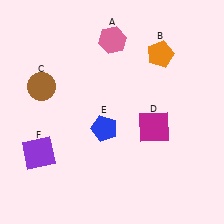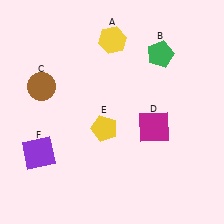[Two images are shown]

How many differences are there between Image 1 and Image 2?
There are 3 differences between the two images.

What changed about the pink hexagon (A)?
In Image 1, A is pink. In Image 2, it changed to yellow.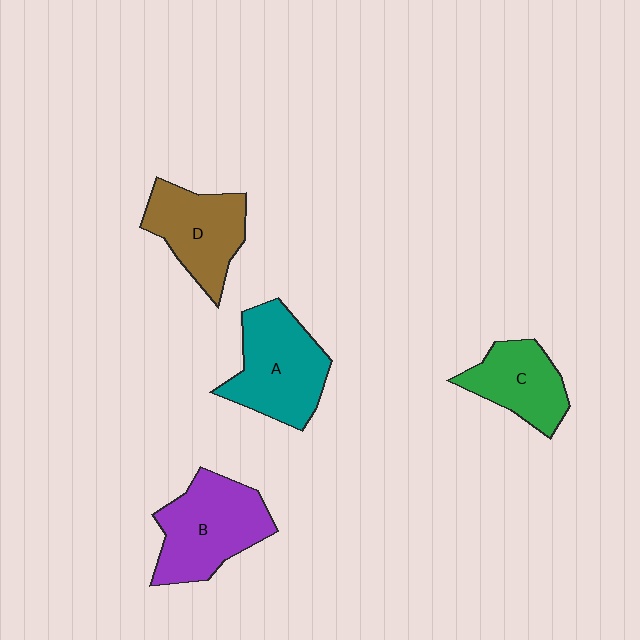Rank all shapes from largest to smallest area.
From largest to smallest: B (purple), A (teal), D (brown), C (green).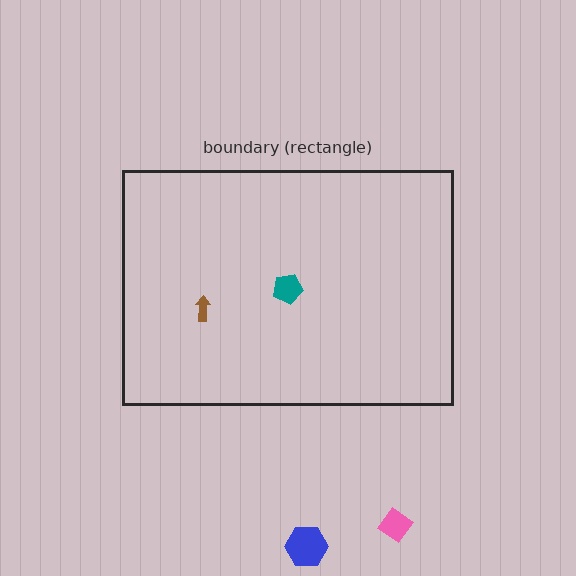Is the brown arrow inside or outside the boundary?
Inside.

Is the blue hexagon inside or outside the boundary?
Outside.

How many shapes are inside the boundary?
2 inside, 2 outside.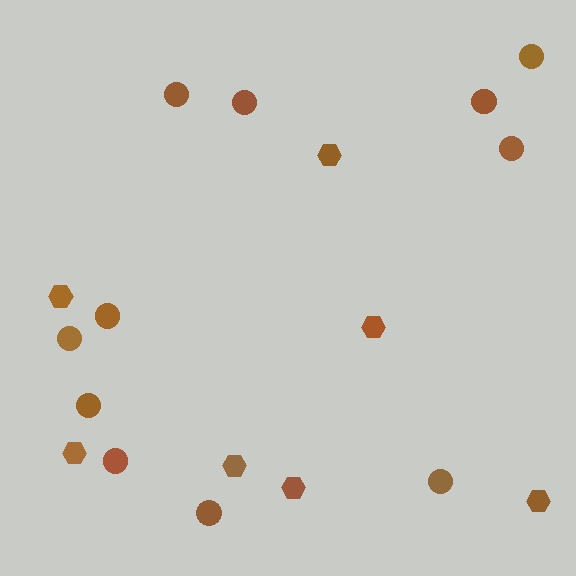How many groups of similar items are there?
There are 2 groups: one group of hexagons (7) and one group of circles (11).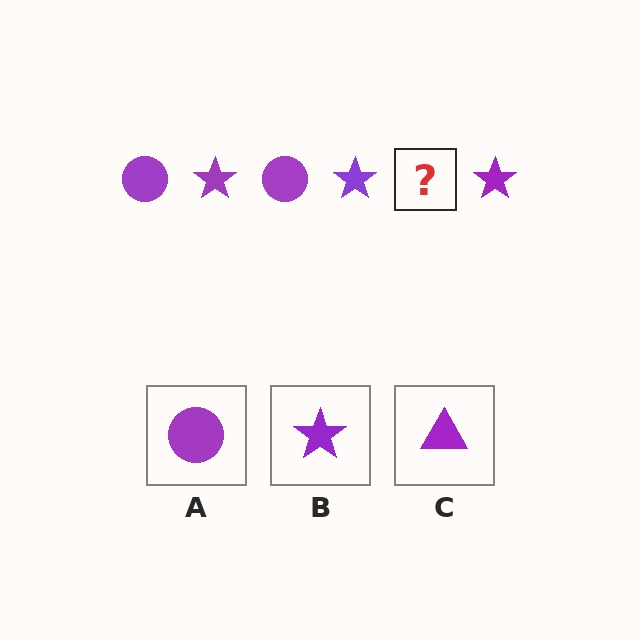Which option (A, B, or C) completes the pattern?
A.